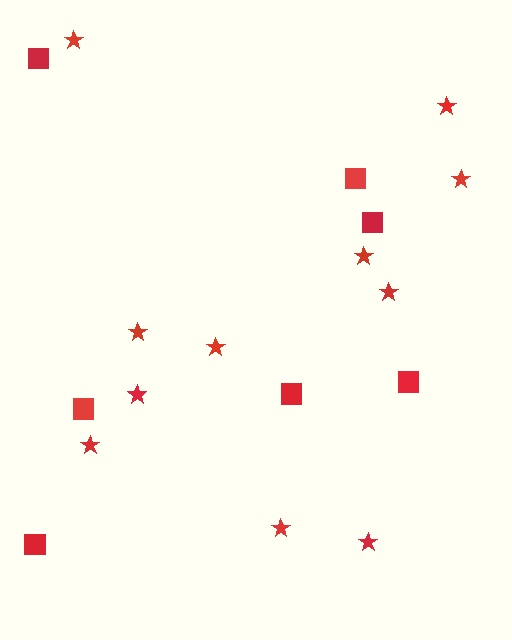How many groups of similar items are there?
There are 2 groups: one group of stars (11) and one group of squares (7).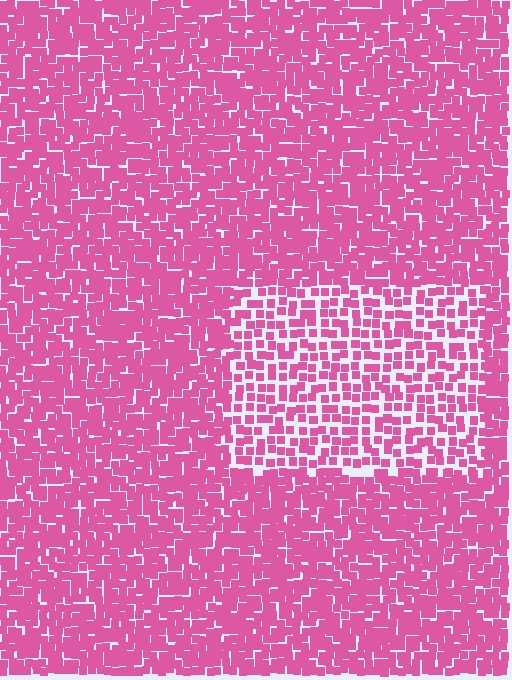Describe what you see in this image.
The image contains small pink elements arranged at two different densities. A rectangle-shaped region is visible where the elements are less densely packed than the surrounding area.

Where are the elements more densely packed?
The elements are more densely packed outside the rectangle boundary.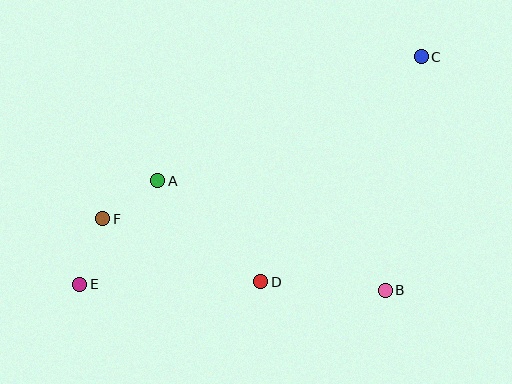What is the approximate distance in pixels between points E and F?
The distance between E and F is approximately 69 pixels.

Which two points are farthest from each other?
Points C and E are farthest from each other.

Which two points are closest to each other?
Points A and F are closest to each other.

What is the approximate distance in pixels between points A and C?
The distance between A and C is approximately 291 pixels.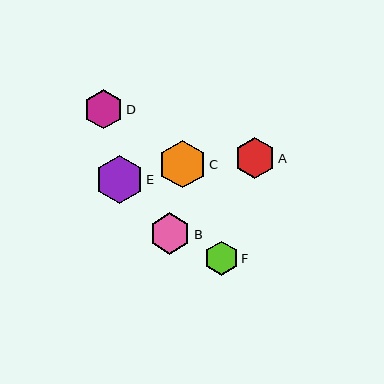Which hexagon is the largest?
Hexagon C is the largest with a size of approximately 48 pixels.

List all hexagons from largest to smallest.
From largest to smallest: C, E, B, A, D, F.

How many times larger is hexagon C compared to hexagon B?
Hexagon C is approximately 1.2 times the size of hexagon B.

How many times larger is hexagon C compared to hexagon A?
Hexagon C is approximately 1.2 times the size of hexagon A.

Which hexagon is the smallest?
Hexagon F is the smallest with a size of approximately 34 pixels.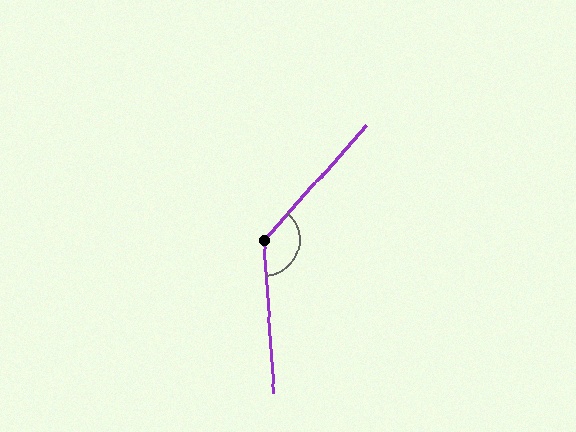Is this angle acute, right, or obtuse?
It is obtuse.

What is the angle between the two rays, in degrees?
Approximately 134 degrees.